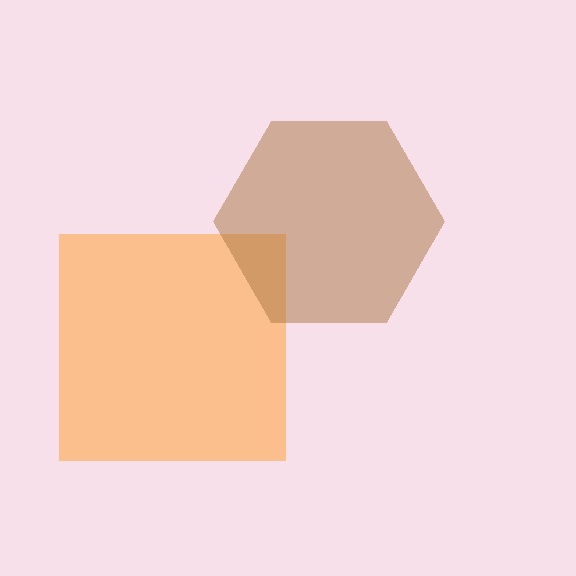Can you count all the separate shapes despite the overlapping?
Yes, there are 2 separate shapes.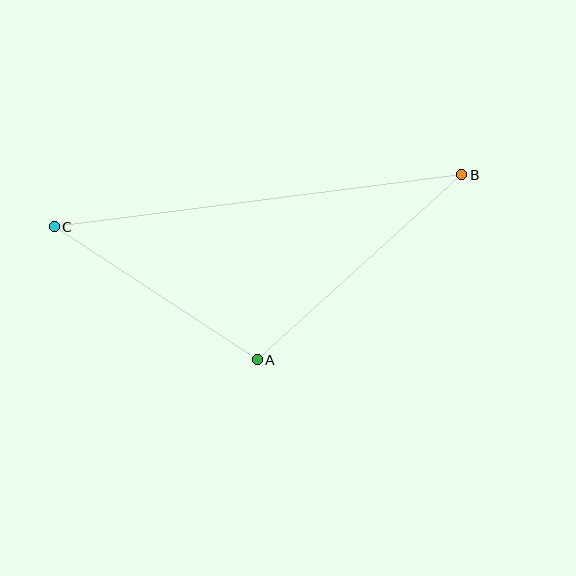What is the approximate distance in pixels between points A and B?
The distance between A and B is approximately 275 pixels.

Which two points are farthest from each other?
Points B and C are farthest from each other.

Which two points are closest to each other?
Points A and C are closest to each other.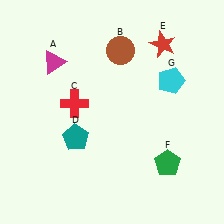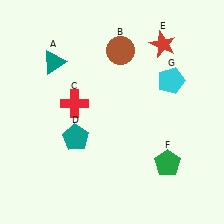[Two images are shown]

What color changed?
The triangle (A) changed from magenta in Image 1 to teal in Image 2.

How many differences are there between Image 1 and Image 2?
There is 1 difference between the two images.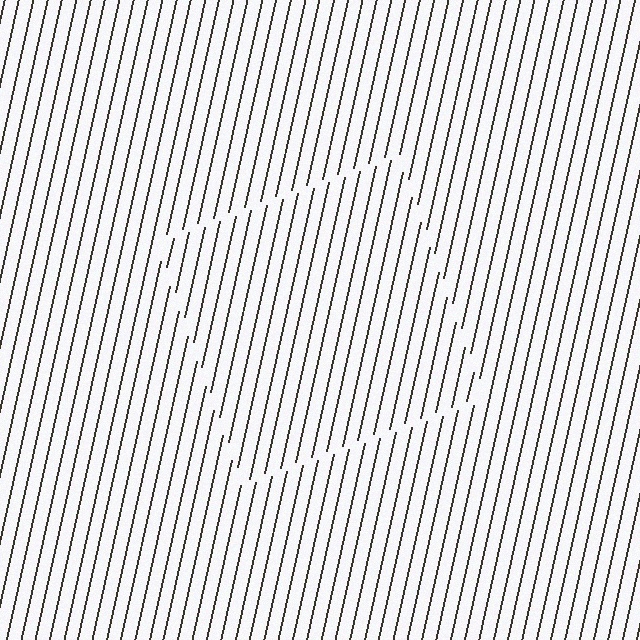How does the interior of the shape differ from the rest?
The interior of the shape contains the same grating, shifted by half a period — the contour is defined by the phase discontinuity where line-ends from the inner and outer gratings abut.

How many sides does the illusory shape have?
4 sides — the line-ends trace a square.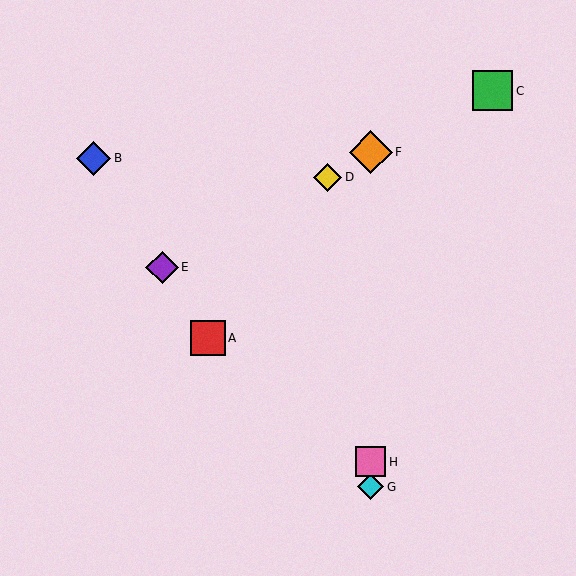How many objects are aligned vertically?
3 objects (F, G, H) are aligned vertically.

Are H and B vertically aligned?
No, H is at x≈371 and B is at x≈94.